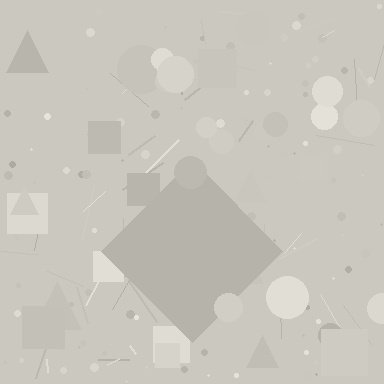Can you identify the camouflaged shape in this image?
The camouflaged shape is a diamond.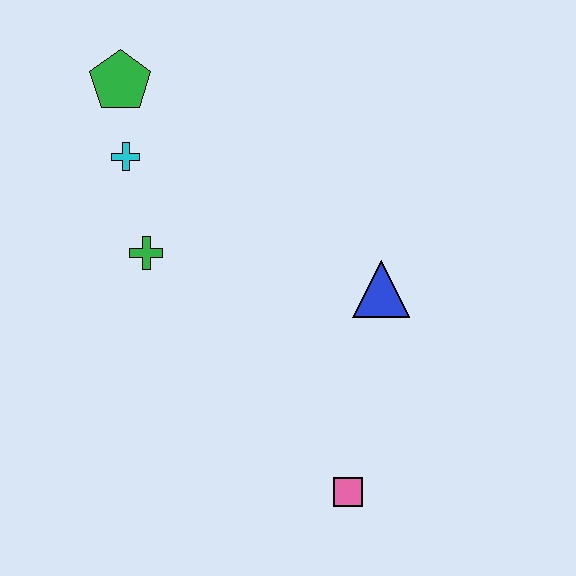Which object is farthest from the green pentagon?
The pink square is farthest from the green pentagon.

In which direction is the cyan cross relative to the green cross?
The cyan cross is above the green cross.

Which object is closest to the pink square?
The blue triangle is closest to the pink square.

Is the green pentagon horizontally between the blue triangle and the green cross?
No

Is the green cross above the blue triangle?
Yes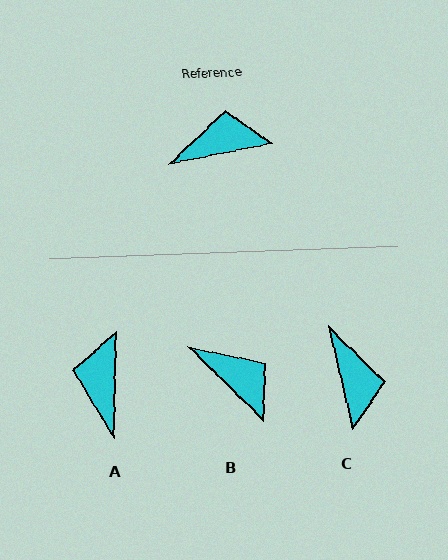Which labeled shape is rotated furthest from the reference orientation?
C, about 88 degrees away.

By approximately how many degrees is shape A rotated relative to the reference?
Approximately 77 degrees counter-clockwise.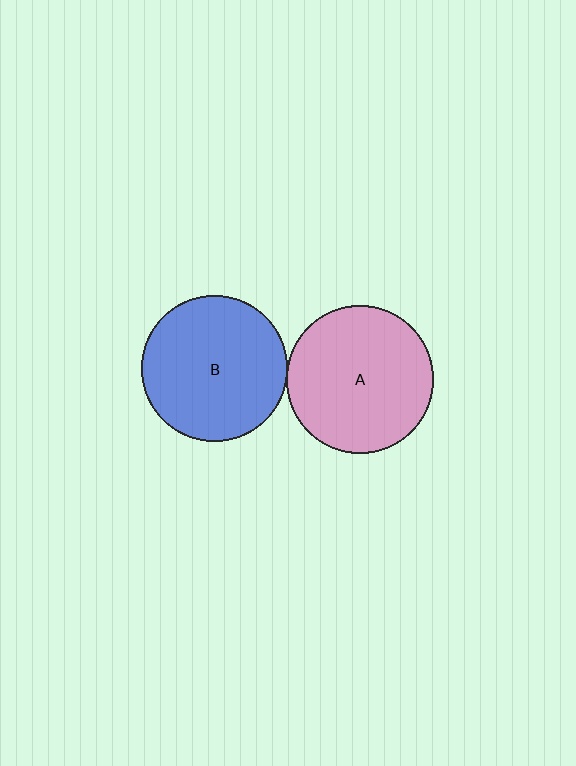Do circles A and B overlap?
Yes.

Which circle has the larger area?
Circle A (pink).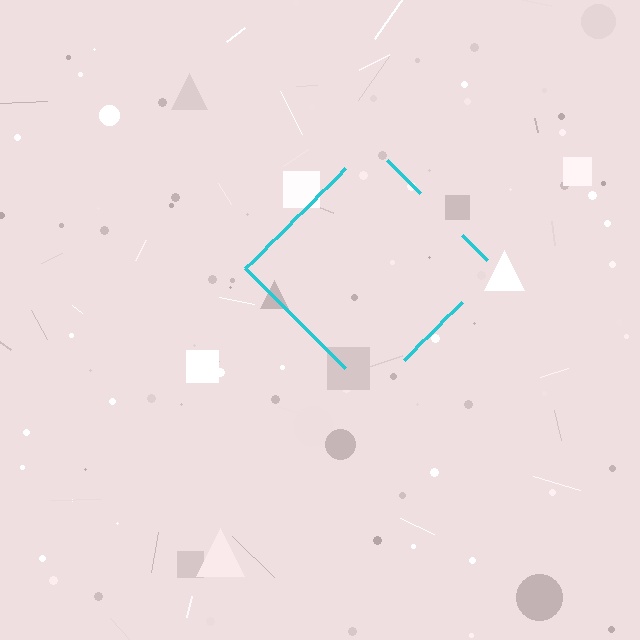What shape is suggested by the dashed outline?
The dashed outline suggests a diamond.